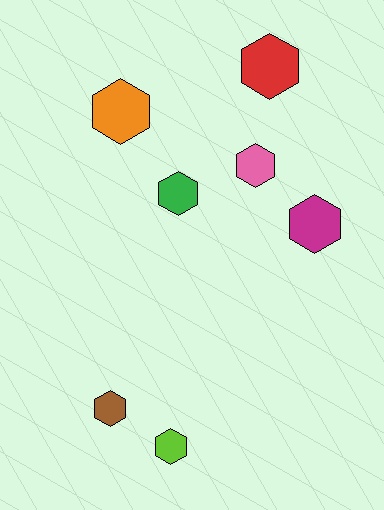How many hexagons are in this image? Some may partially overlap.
There are 7 hexagons.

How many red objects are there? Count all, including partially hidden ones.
There is 1 red object.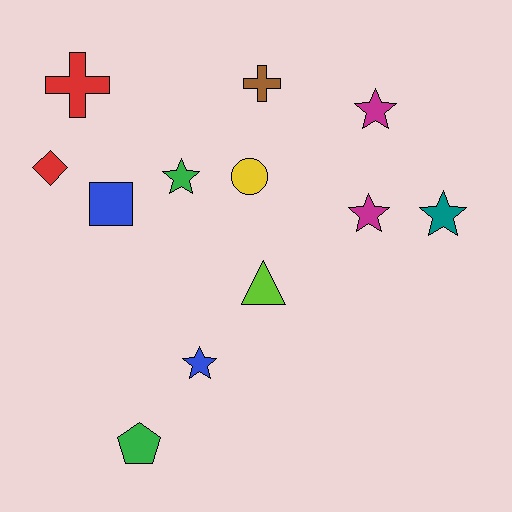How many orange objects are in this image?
There are no orange objects.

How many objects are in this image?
There are 12 objects.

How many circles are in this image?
There is 1 circle.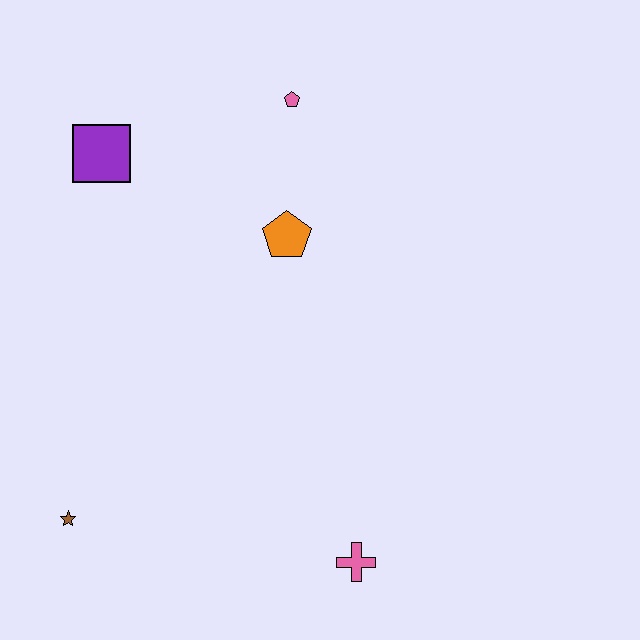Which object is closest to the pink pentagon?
The orange pentagon is closest to the pink pentagon.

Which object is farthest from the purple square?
The pink cross is farthest from the purple square.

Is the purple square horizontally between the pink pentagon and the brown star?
Yes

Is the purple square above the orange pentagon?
Yes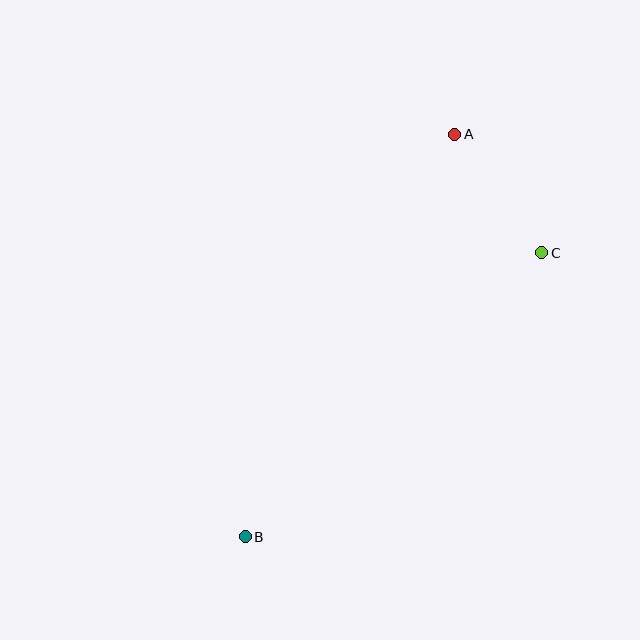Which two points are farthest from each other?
Points A and B are farthest from each other.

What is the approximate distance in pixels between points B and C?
The distance between B and C is approximately 411 pixels.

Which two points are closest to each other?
Points A and C are closest to each other.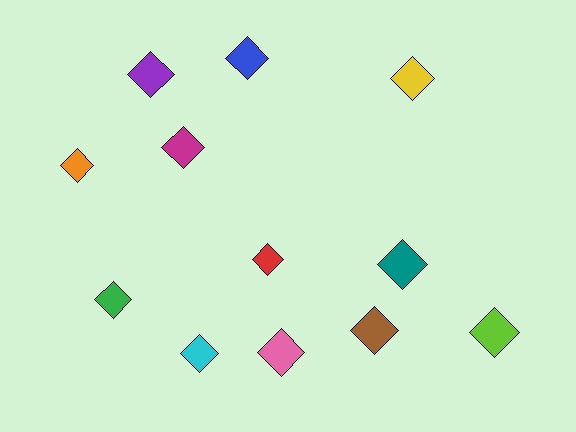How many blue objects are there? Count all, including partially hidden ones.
There is 1 blue object.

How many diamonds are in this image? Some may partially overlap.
There are 12 diamonds.